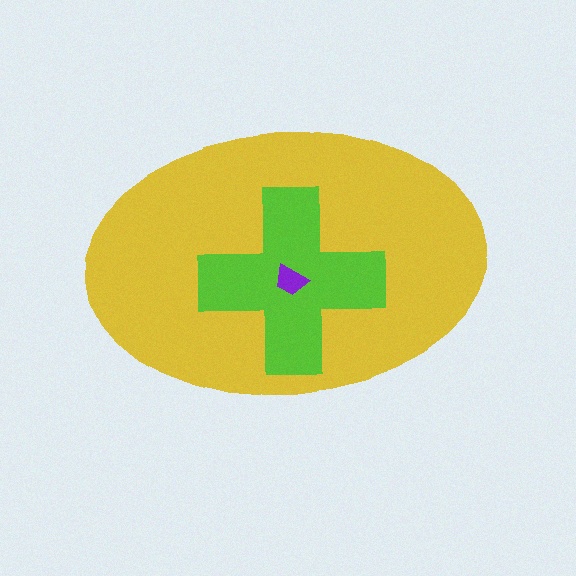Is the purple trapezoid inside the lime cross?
Yes.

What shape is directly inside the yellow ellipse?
The lime cross.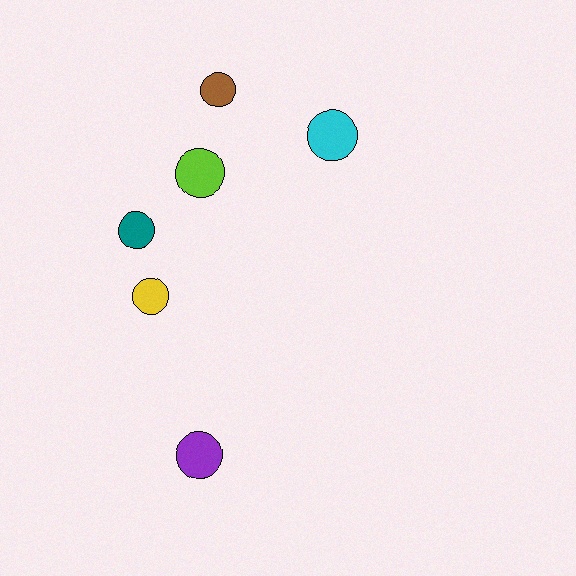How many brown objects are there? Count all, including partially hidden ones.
There is 1 brown object.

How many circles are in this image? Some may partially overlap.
There are 6 circles.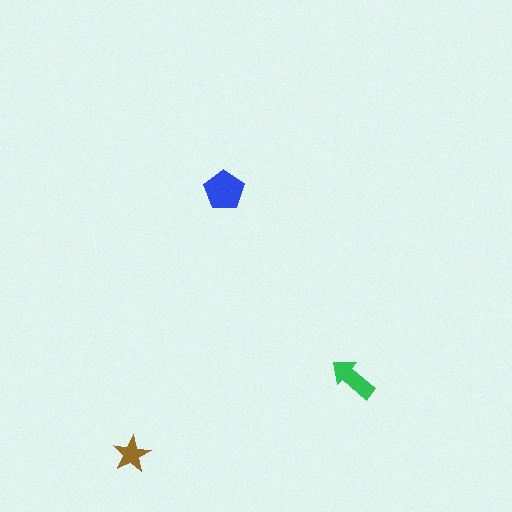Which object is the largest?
The blue pentagon.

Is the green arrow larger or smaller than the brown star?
Larger.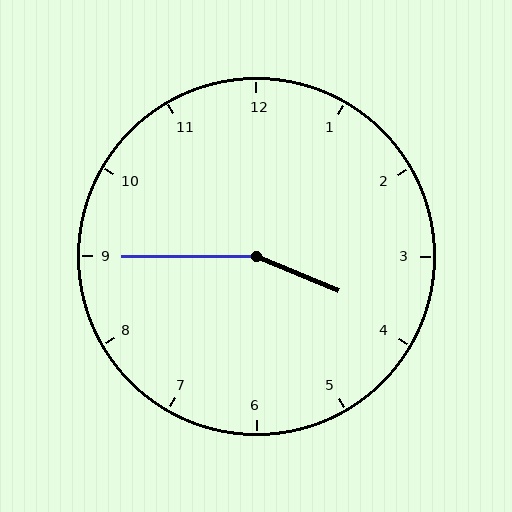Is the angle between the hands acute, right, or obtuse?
It is obtuse.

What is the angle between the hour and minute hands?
Approximately 158 degrees.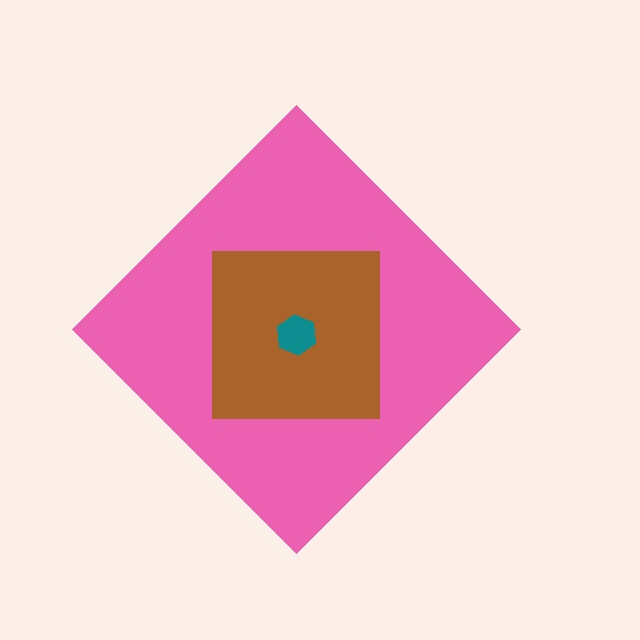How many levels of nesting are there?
3.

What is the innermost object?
The teal hexagon.